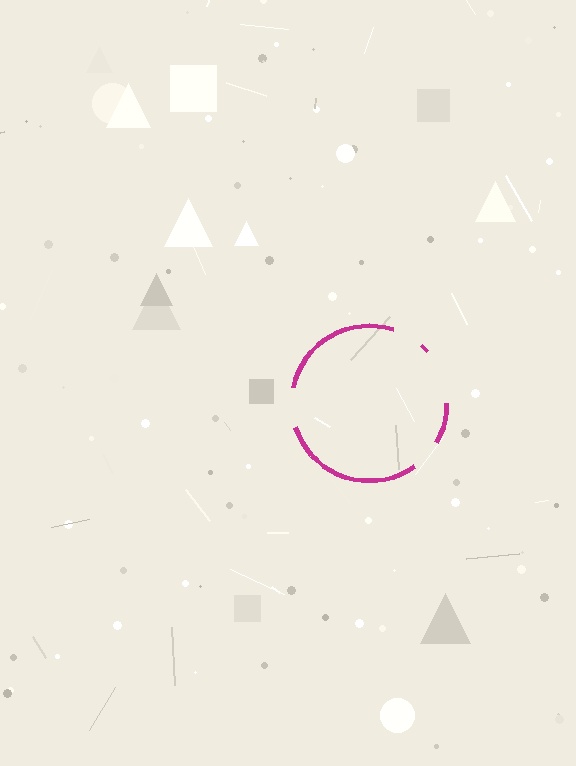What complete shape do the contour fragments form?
The contour fragments form a circle.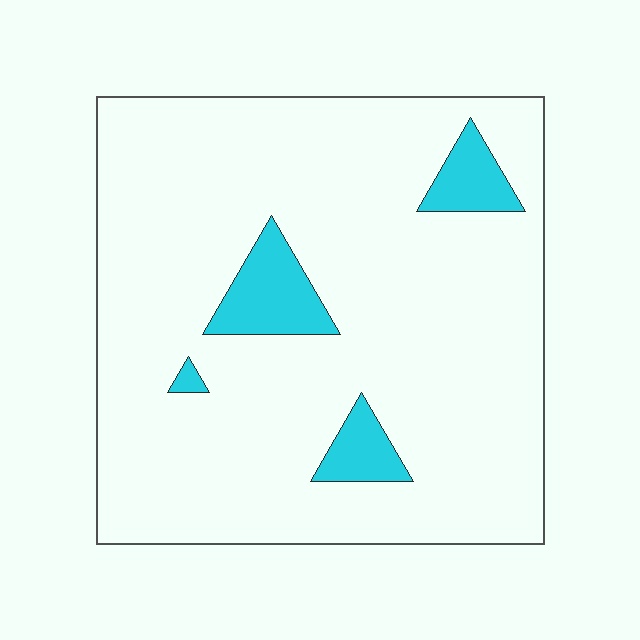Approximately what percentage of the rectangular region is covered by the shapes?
Approximately 10%.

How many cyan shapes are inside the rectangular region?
4.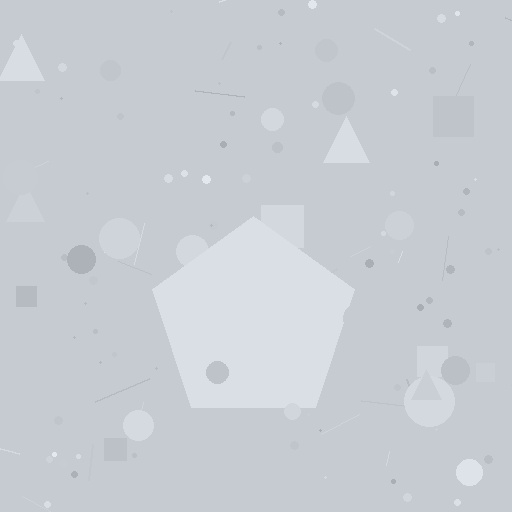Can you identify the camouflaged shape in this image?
The camouflaged shape is a pentagon.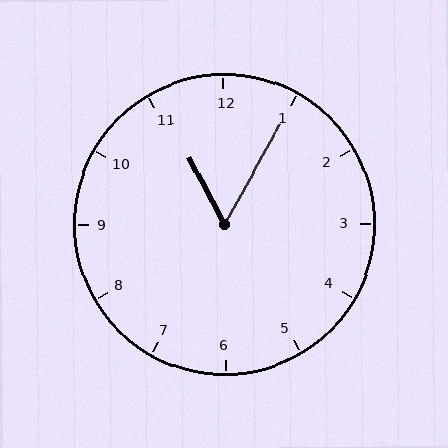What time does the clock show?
11:05.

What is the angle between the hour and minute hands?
Approximately 58 degrees.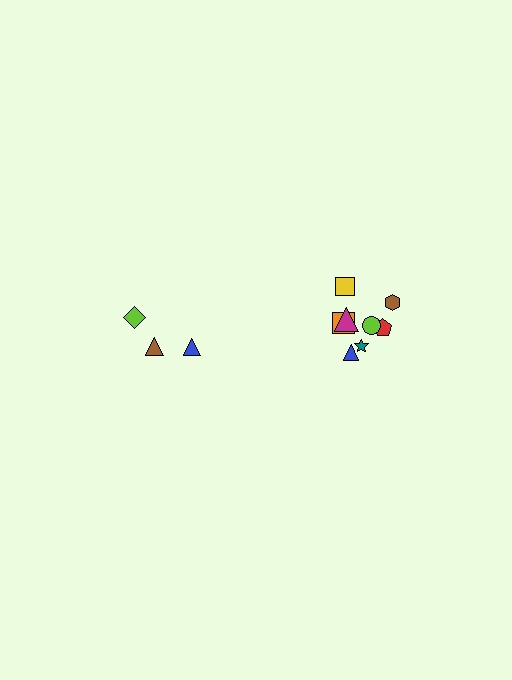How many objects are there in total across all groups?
There are 11 objects.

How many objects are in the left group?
There are 3 objects.